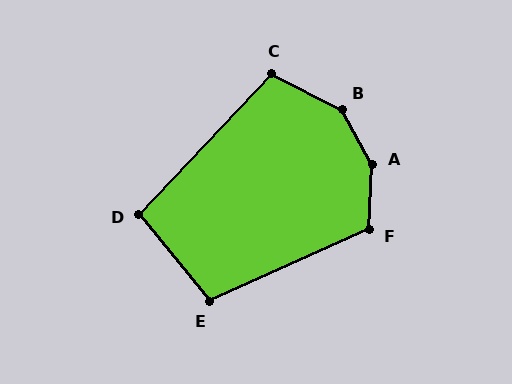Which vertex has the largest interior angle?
A, at approximately 149 degrees.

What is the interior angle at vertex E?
Approximately 105 degrees (obtuse).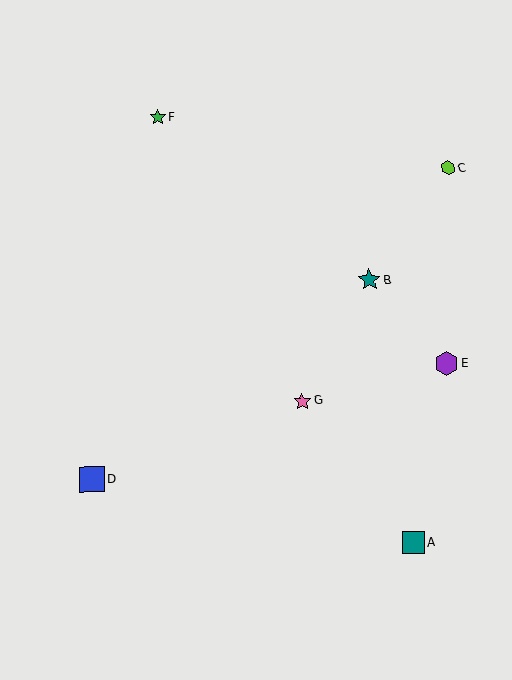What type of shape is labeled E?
Shape E is a purple hexagon.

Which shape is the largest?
The blue square (labeled D) is the largest.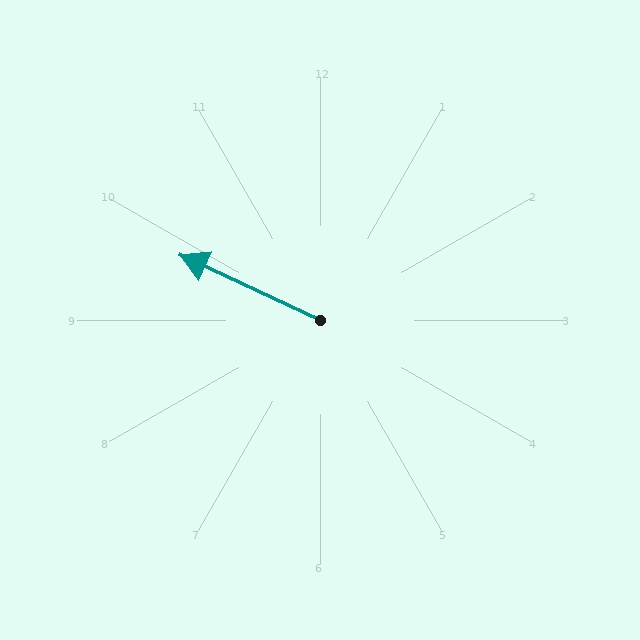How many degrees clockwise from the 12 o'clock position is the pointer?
Approximately 295 degrees.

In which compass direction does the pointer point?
Northwest.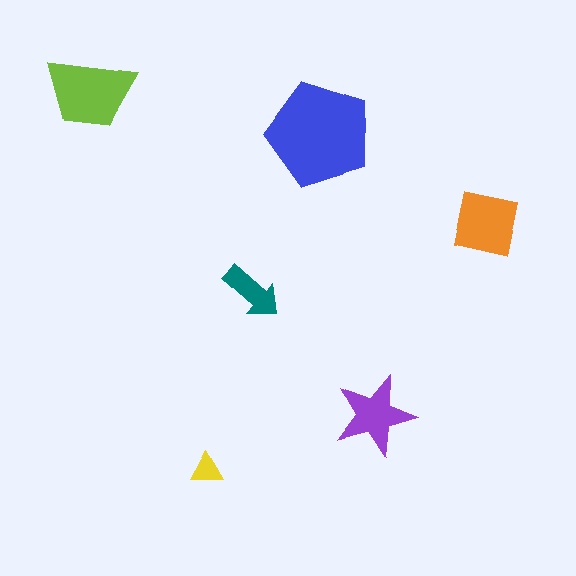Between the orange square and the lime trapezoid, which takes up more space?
The lime trapezoid.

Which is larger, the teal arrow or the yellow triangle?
The teal arrow.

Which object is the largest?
The blue pentagon.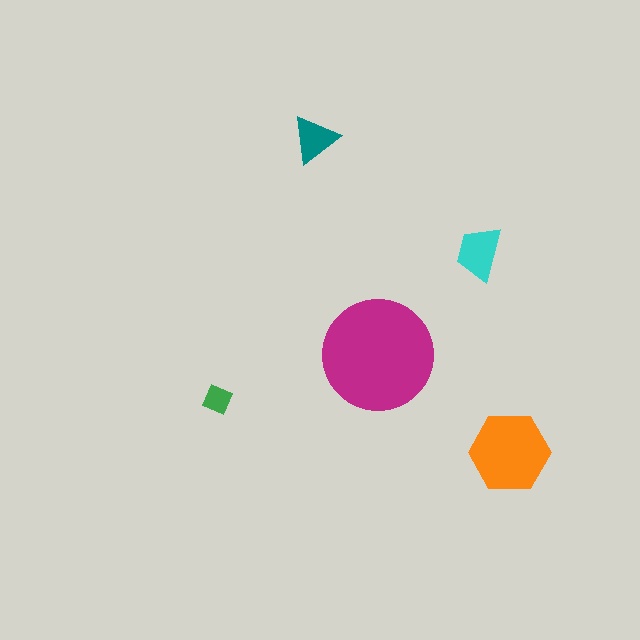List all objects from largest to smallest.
The magenta circle, the orange hexagon, the cyan trapezoid, the teal triangle, the green diamond.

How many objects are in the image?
There are 5 objects in the image.